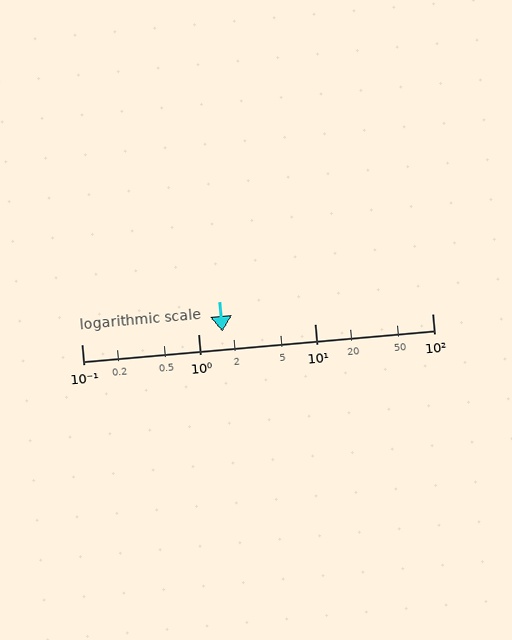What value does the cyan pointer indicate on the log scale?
The pointer indicates approximately 1.6.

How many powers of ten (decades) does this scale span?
The scale spans 3 decades, from 0.1 to 100.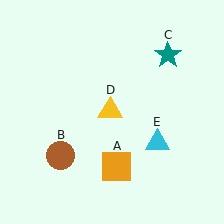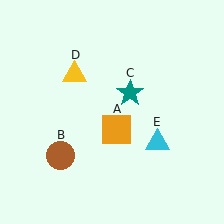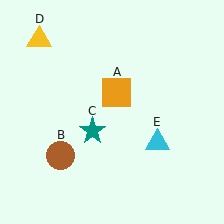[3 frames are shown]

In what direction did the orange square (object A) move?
The orange square (object A) moved up.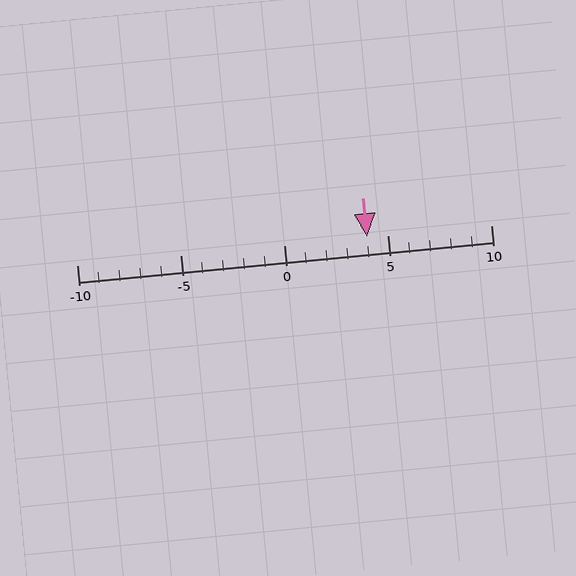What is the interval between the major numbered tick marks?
The major tick marks are spaced 5 units apart.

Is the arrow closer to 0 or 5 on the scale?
The arrow is closer to 5.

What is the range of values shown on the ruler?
The ruler shows values from -10 to 10.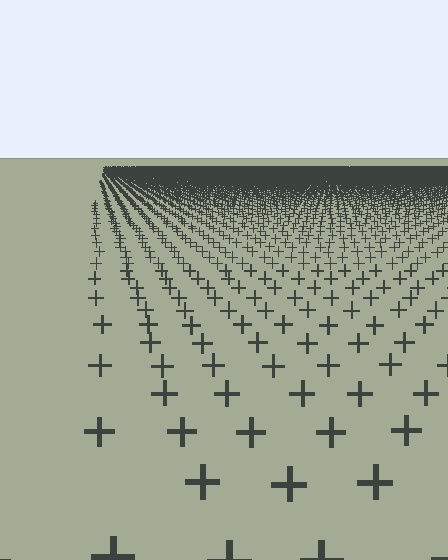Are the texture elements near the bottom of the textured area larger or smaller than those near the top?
Larger. Near the bottom, elements are closer to the viewer and appear at a bigger on-screen size.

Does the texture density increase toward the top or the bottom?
Density increases toward the top.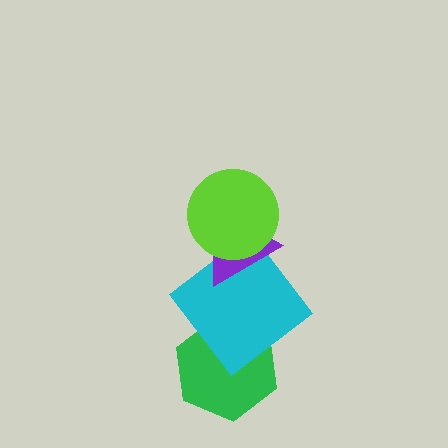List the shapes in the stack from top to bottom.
From top to bottom: the lime circle, the purple triangle, the cyan diamond, the green hexagon.